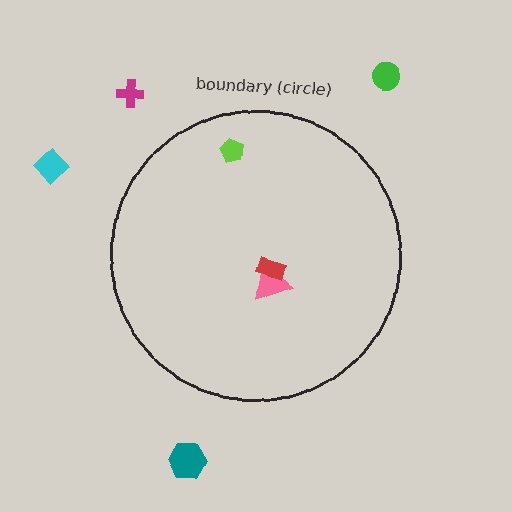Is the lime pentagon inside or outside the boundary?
Inside.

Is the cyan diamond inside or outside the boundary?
Outside.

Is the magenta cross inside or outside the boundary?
Outside.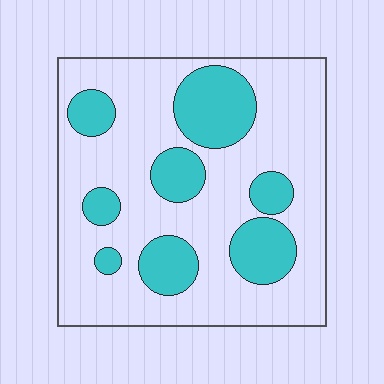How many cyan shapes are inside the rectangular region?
8.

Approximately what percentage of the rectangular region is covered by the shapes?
Approximately 25%.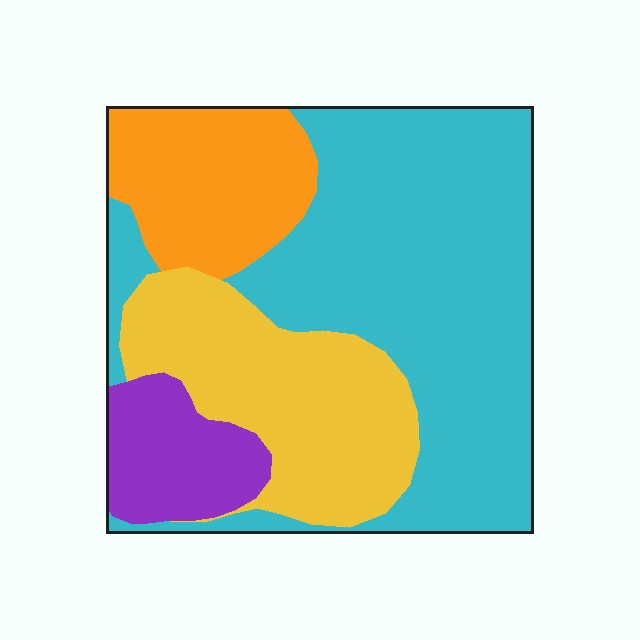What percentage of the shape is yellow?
Yellow takes up about one quarter (1/4) of the shape.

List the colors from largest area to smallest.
From largest to smallest: cyan, yellow, orange, purple.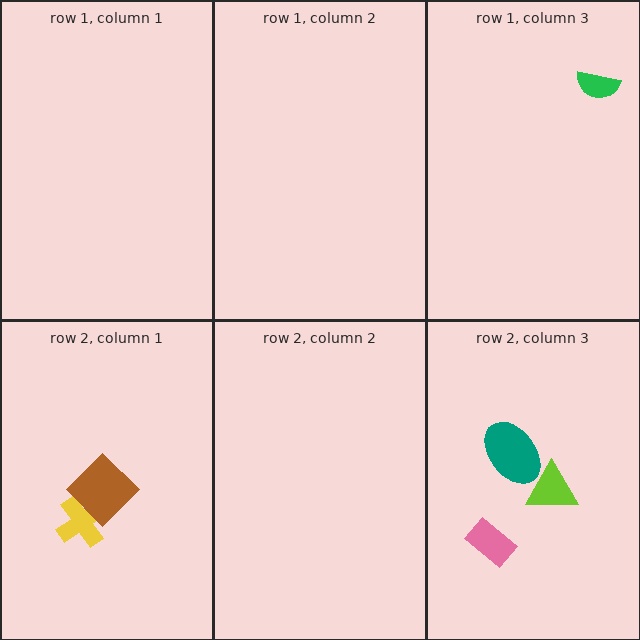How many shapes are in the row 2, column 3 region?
3.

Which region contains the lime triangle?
The row 2, column 3 region.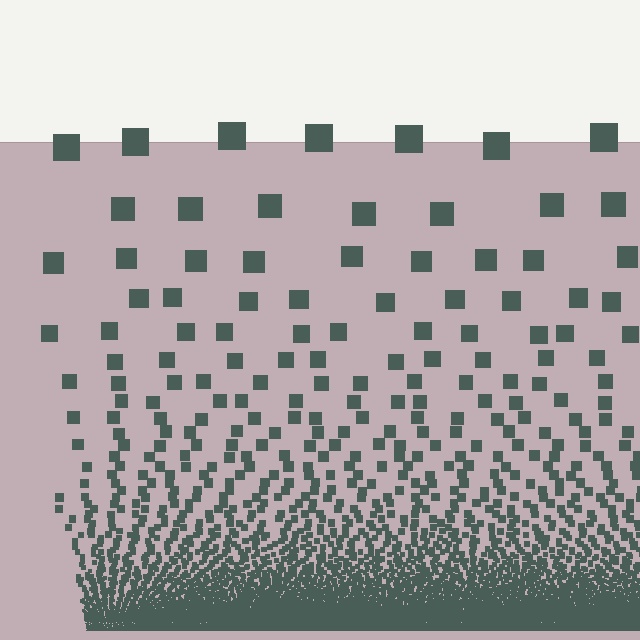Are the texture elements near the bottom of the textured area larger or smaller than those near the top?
Smaller. The gradient is inverted — elements near the bottom are smaller and denser.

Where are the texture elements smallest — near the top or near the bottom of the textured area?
Near the bottom.